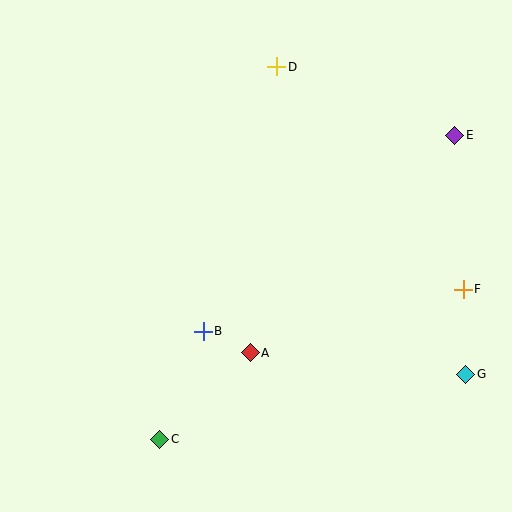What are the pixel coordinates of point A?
Point A is at (250, 353).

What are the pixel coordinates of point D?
Point D is at (277, 67).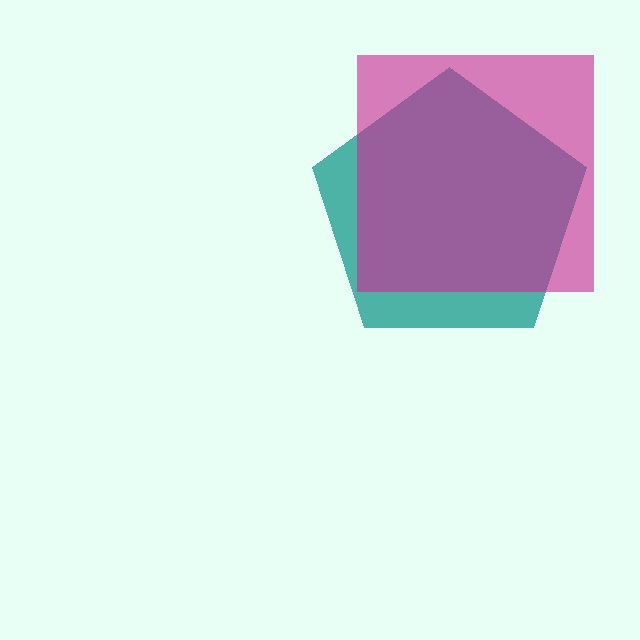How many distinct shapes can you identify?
There are 2 distinct shapes: a teal pentagon, a magenta square.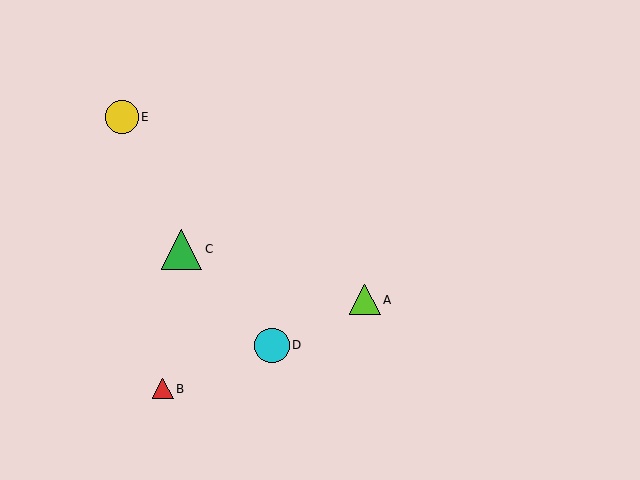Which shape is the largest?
The green triangle (labeled C) is the largest.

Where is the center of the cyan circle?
The center of the cyan circle is at (272, 345).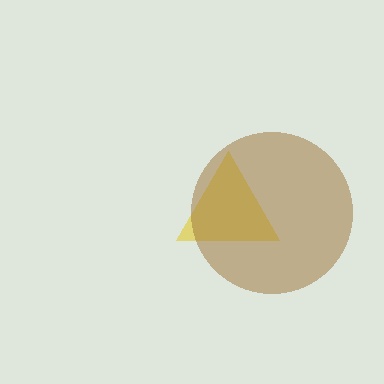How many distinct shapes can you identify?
There are 2 distinct shapes: a yellow triangle, a brown circle.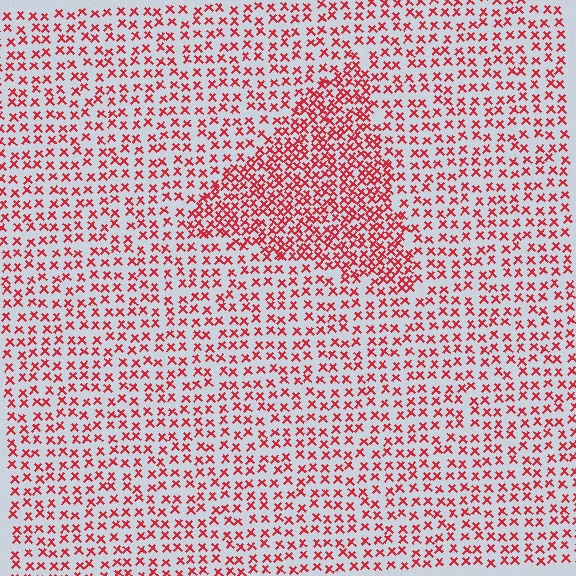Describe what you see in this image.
The image contains small red elements arranged at two different densities. A triangle-shaped region is visible where the elements are more densely packed than the surrounding area.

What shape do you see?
I see a triangle.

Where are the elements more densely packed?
The elements are more densely packed inside the triangle boundary.